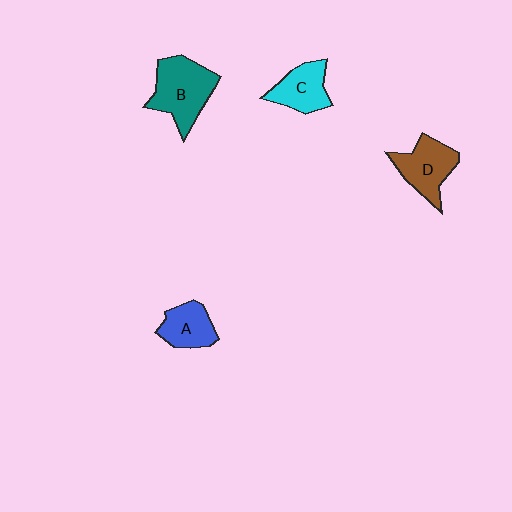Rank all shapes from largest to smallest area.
From largest to smallest: B (teal), D (brown), C (cyan), A (blue).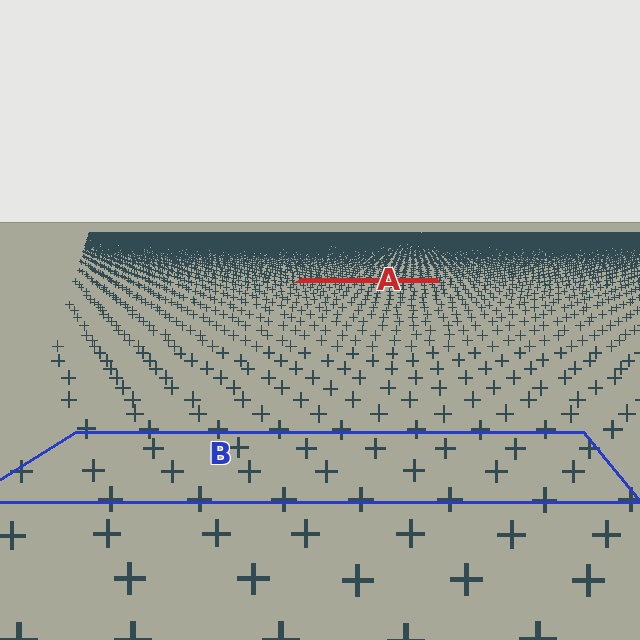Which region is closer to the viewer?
Region B is closer. The texture elements there are larger and more spread out.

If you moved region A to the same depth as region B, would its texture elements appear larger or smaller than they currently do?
They would appear larger. At a closer depth, the same texture elements are projected at a bigger on-screen size.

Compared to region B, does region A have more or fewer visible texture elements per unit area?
Region A has more texture elements per unit area — they are packed more densely because it is farther away.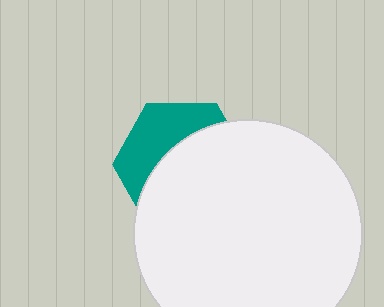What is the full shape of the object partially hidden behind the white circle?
The partially hidden object is a teal hexagon.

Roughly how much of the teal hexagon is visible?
A small part of it is visible (roughly 37%).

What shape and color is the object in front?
The object in front is a white circle.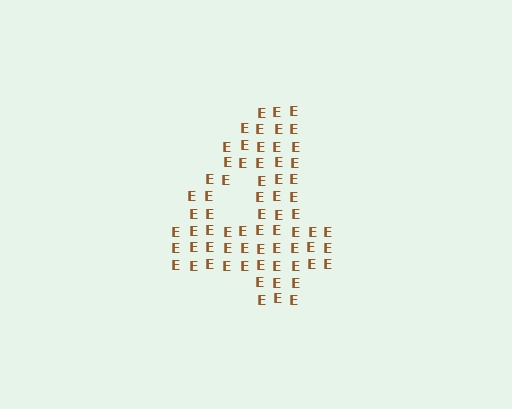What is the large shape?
The large shape is the digit 4.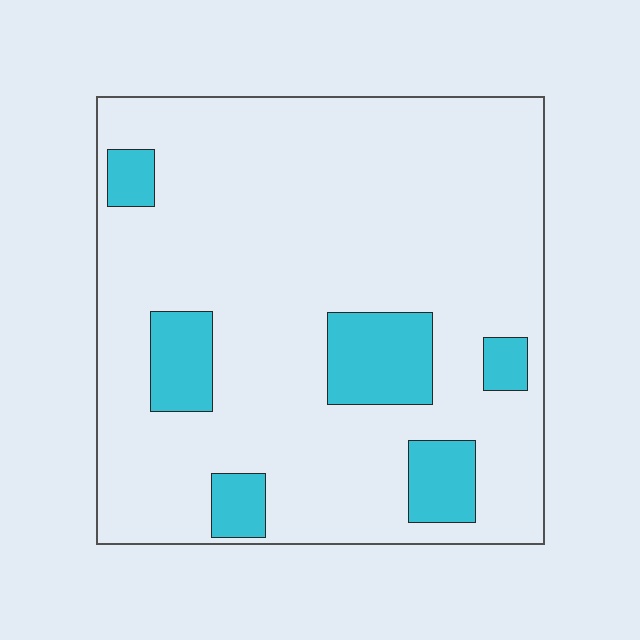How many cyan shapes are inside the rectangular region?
6.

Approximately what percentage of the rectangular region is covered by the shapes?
Approximately 15%.